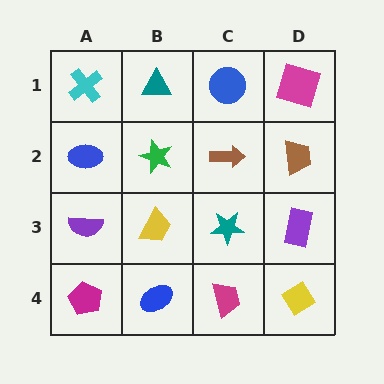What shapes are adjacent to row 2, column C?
A blue circle (row 1, column C), a teal star (row 3, column C), a green star (row 2, column B), a brown trapezoid (row 2, column D).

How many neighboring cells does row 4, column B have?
3.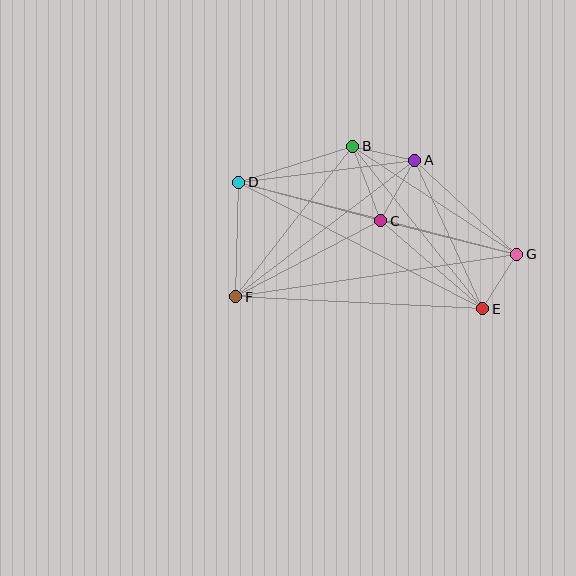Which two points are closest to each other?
Points A and B are closest to each other.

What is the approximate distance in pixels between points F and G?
The distance between F and G is approximately 284 pixels.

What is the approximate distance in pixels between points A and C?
The distance between A and C is approximately 69 pixels.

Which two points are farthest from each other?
Points D and G are farthest from each other.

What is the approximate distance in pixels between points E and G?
The distance between E and G is approximately 64 pixels.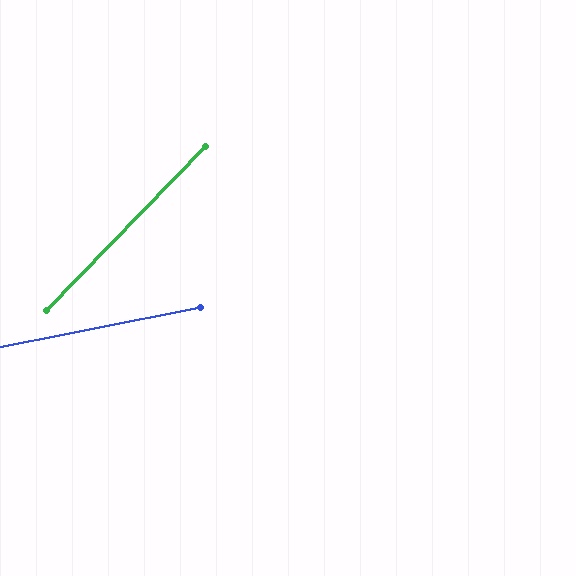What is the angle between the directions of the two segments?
Approximately 35 degrees.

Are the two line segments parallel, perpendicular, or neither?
Neither parallel nor perpendicular — they differ by about 35°.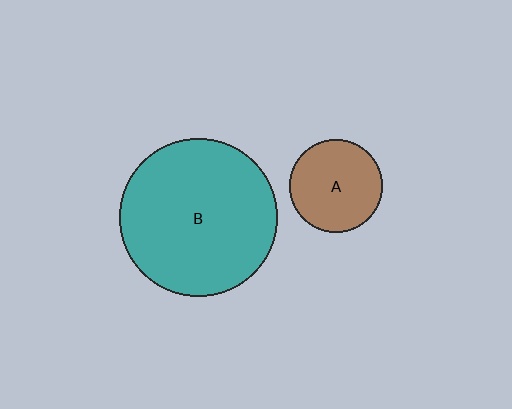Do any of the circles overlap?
No, none of the circles overlap.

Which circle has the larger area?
Circle B (teal).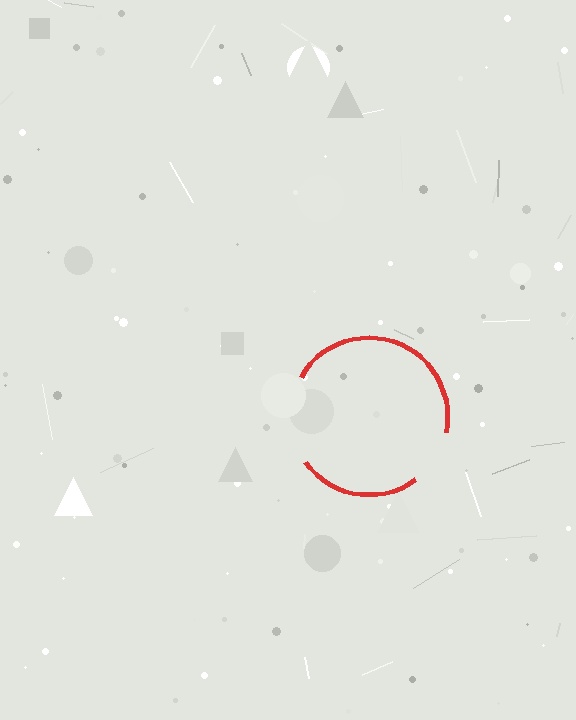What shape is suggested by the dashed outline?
The dashed outline suggests a circle.